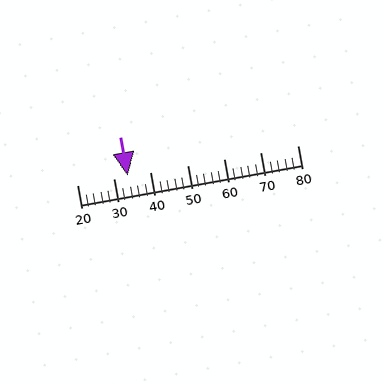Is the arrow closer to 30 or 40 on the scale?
The arrow is closer to 30.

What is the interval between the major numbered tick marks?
The major tick marks are spaced 10 units apart.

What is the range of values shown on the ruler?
The ruler shows values from 20 to 80.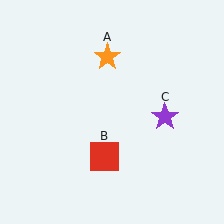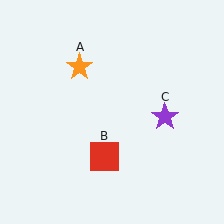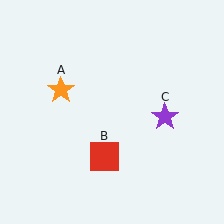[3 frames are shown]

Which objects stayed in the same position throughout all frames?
Red square (object B) and purple star (object C) remained stationary.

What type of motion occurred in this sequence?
The orange star (object A) rotated counterclockwise around the center of the scene.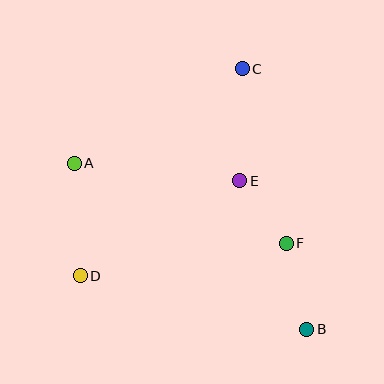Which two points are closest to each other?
Points E and F are closest to each other.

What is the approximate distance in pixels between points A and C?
The distance between A and C is approximately 193 pixels.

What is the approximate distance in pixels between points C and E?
The distance between C and E is approximately 112 pixels.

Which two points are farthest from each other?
Points A and B are farthest from each other.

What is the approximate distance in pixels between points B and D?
The distance between B and D is approximately 233 pixels.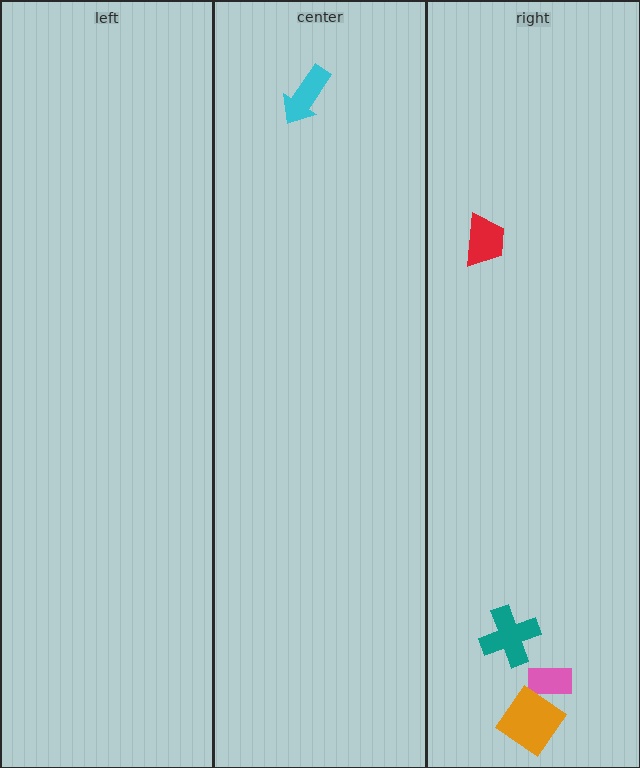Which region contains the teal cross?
The right region.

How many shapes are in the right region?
4.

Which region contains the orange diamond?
The right region.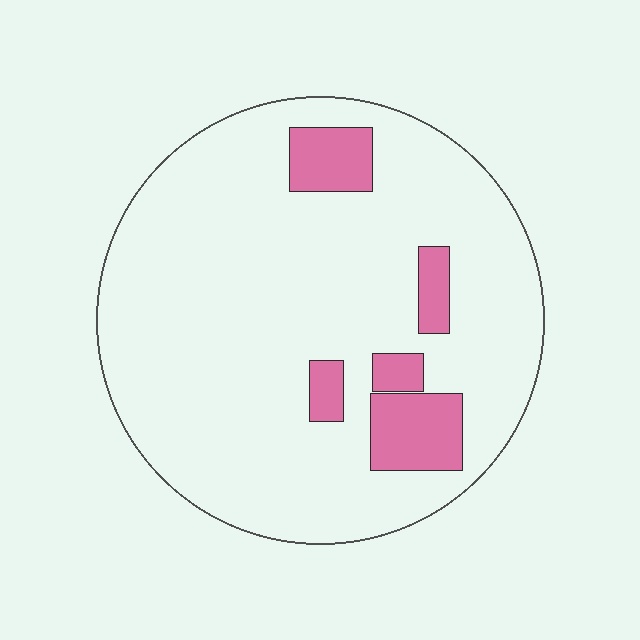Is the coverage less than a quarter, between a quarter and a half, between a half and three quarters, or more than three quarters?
Less than a quarter.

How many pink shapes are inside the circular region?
5.